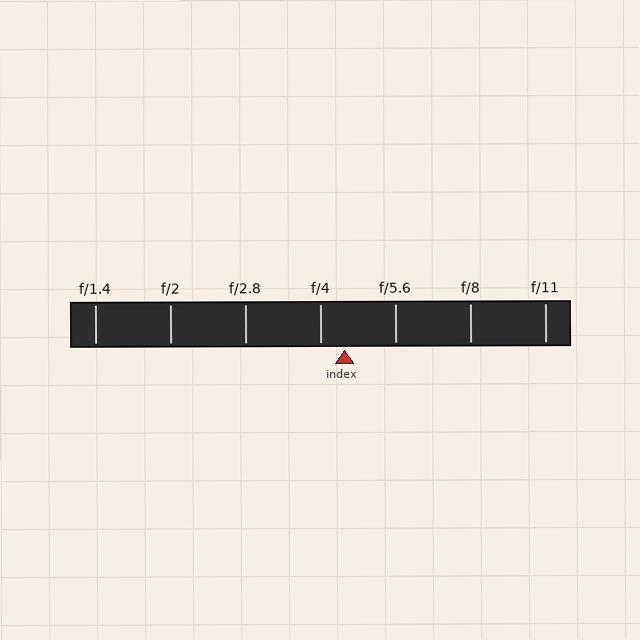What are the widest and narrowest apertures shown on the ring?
The widest aperture shown is f/1.4 and the narrowest is f/11.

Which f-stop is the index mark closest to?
The index mark is closest to f/4.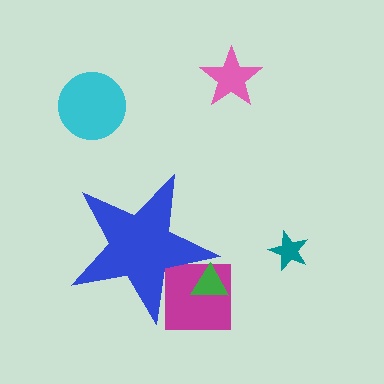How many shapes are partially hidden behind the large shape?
2 shapes are partially hidden.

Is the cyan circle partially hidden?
No, the cyan circle is fully visible.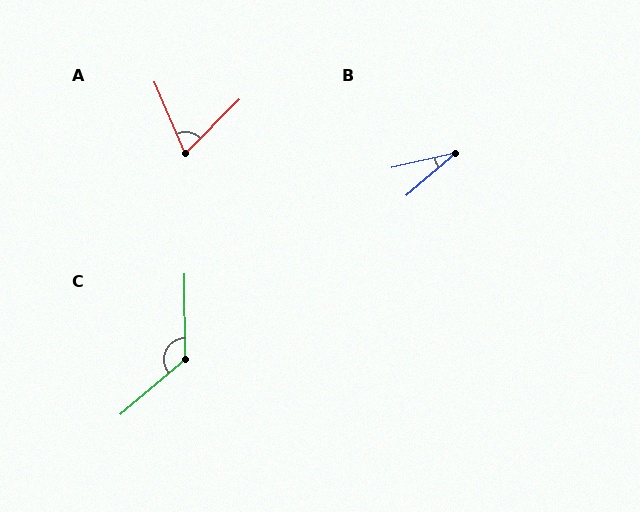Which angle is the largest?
C, at approximately 130 degrees.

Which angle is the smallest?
B, at approximately 28 degrees.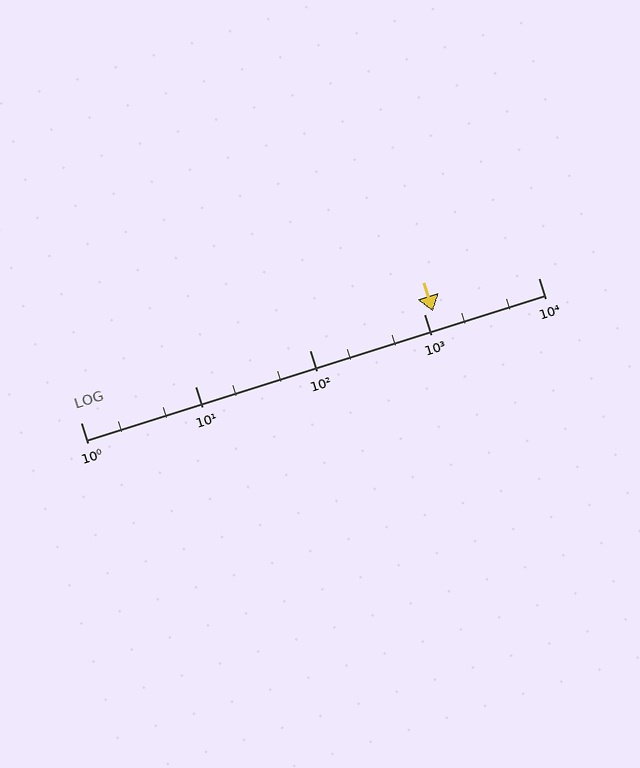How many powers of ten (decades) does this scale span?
The scale spans 4 decades, from 1 to 10000.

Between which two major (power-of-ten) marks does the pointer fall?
The pointer is between 1000 and 10000.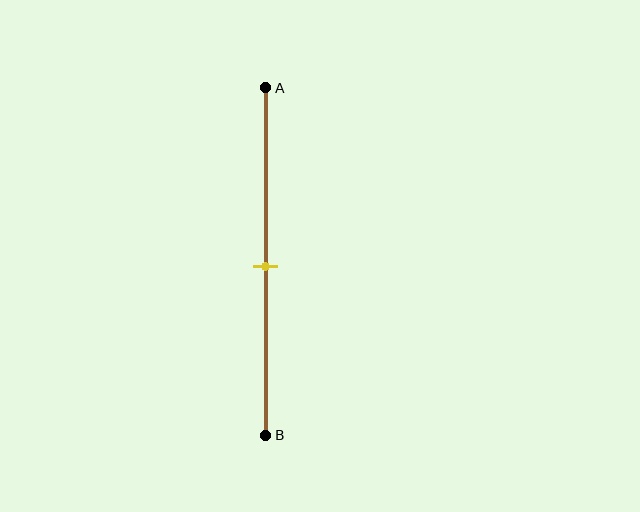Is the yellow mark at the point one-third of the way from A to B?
No, the mark is at about 50% from A, not at the 33% one-third point.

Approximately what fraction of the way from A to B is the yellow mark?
The yellow mark is approximately 50% of the way from A to B.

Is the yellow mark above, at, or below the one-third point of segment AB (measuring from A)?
The yellow mark is below the one-third point of segment AB.